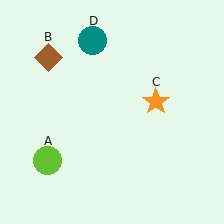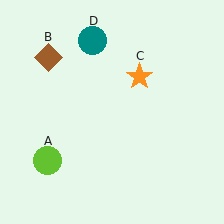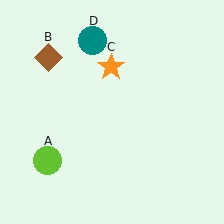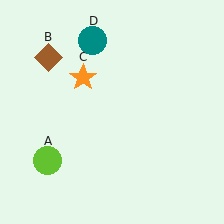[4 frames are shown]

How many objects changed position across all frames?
1 object changed position: orange star (object C).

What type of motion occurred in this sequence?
The orange star (object C) rotated counterclockwise around the center of the scene.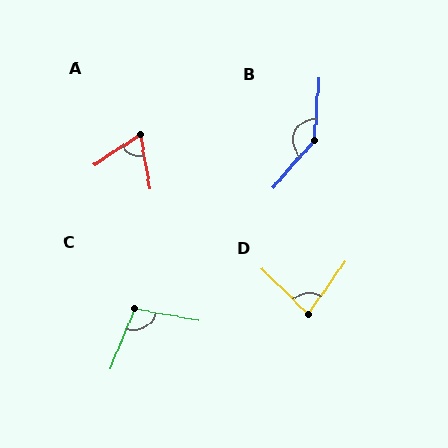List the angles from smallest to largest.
A (67°), D (81°), C (102°), B (144°).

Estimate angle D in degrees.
Approximately 81 degrees.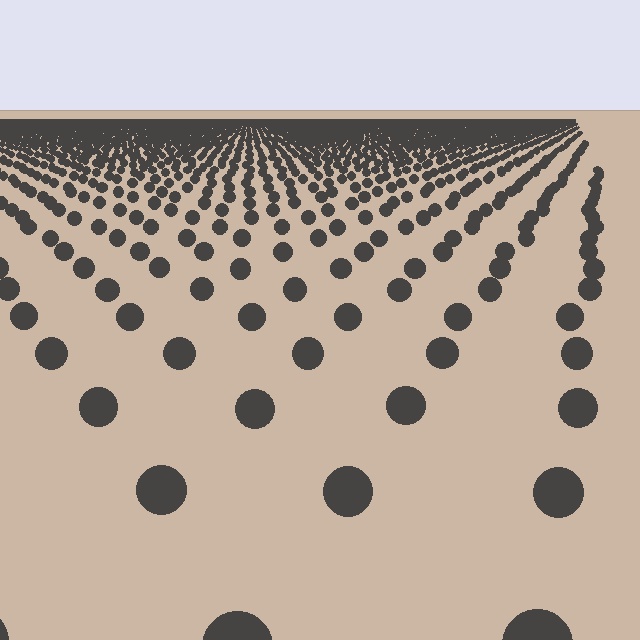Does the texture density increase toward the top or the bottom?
Density increases toward the top.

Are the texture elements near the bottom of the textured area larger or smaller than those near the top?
Larger. Near the bottom, elements are closer to the viewer and appear at a bigger on-screen size.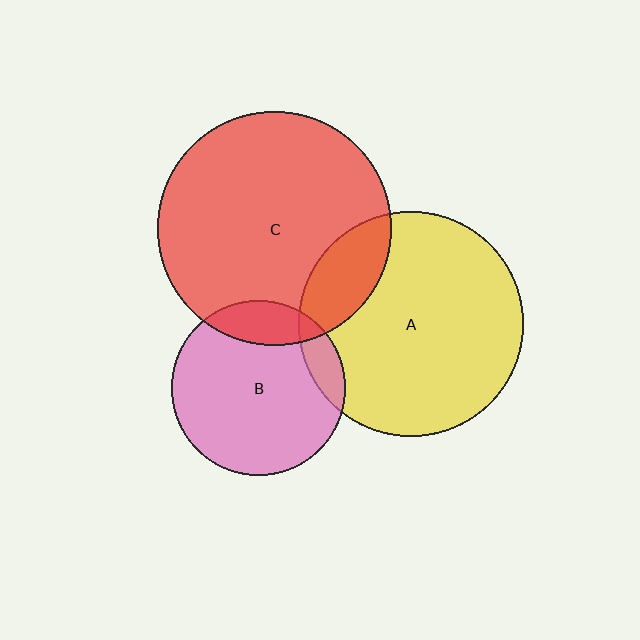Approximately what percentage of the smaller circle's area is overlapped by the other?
Approximately 10%.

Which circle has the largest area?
Circle C (red).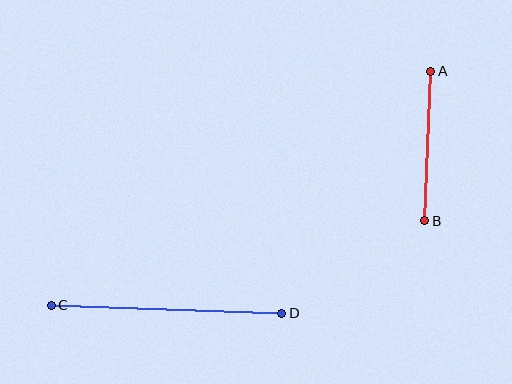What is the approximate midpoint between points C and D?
The midpoint is at approximately (166, 309) pixels.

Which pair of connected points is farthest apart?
Points C and D are farthest apart.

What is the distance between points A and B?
The distance is approximately 150 pixels.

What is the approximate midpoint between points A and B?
The midpoint is at approximately (428, 146) pixels.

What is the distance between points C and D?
The distance is approximately 231 pixels.